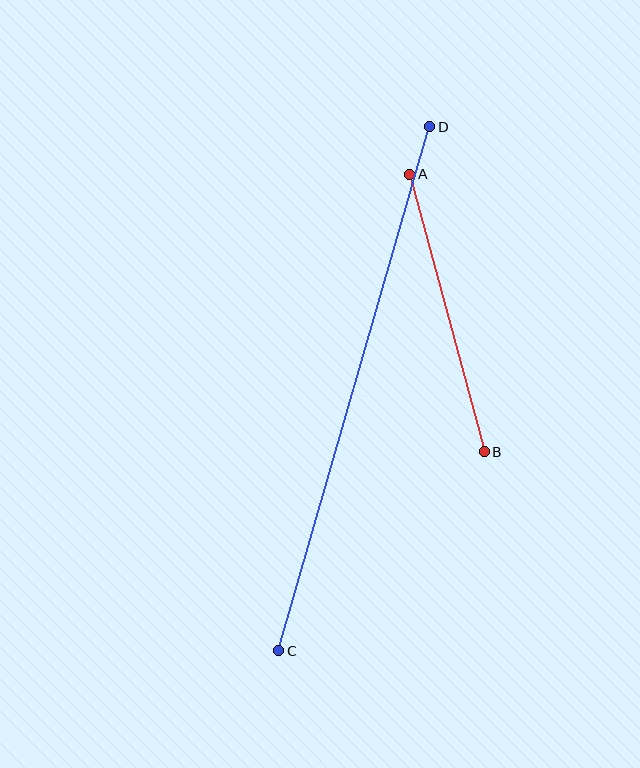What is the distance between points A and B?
The distance is approximately 287 pixels.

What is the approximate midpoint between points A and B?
The midpoint is at approximately (447, 313) pixels.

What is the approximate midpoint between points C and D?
The midpoint is at approximately (354, 389) pixels.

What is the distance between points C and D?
The distance is approximately 546 pixels.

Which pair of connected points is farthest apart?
Points C and D are farthest apart.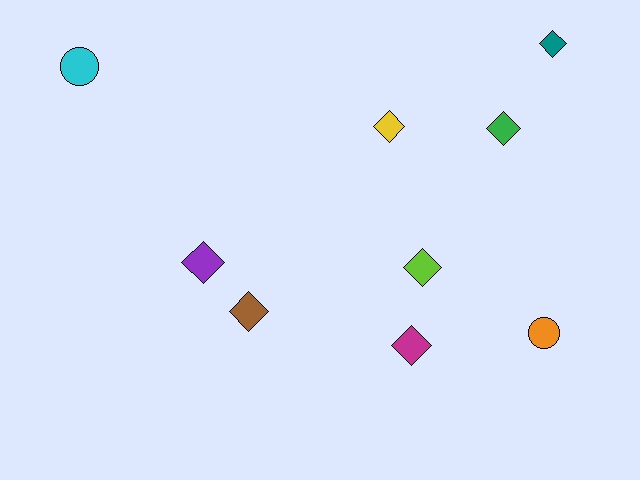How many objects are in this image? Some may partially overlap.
There are 9 objects.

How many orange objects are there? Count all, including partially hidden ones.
There is 1 orange object.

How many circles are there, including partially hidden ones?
There are 2 circles.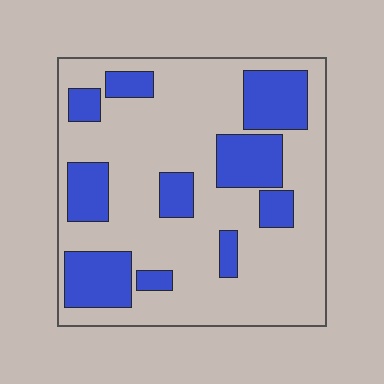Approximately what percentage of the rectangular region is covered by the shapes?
Approximately 30%.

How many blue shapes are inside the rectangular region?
10.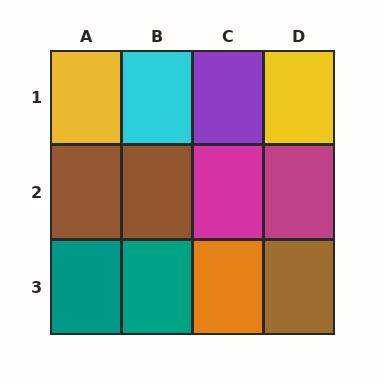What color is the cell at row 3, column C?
Orange.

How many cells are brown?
3 cells are brown.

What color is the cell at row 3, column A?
Teal.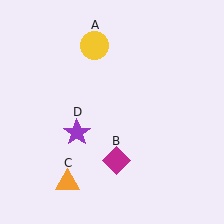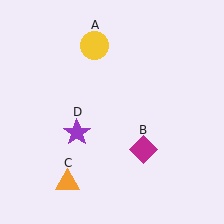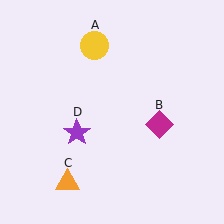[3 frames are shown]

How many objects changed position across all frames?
1 object changed position: magenta diamond (object B).